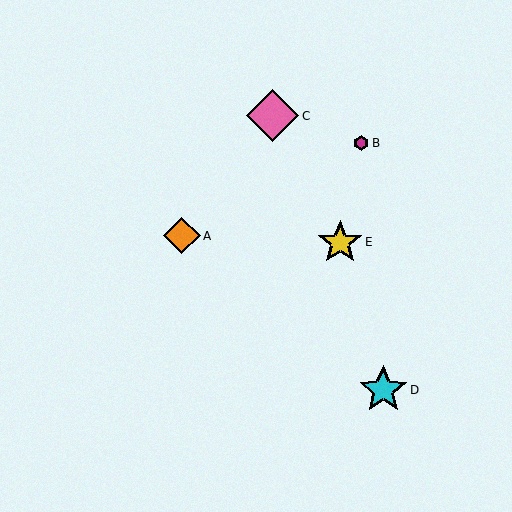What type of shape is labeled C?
Shape C is a pink diamond.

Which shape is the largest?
The pink diamond (labeled C) is the largest.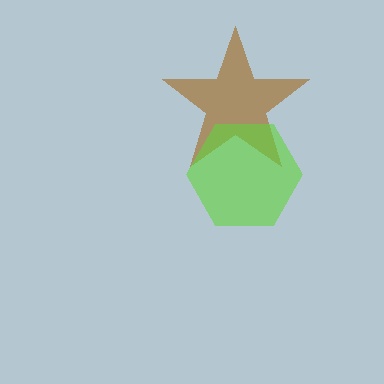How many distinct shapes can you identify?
There are 2 distinct shapes: a brown star, a lime hexagon.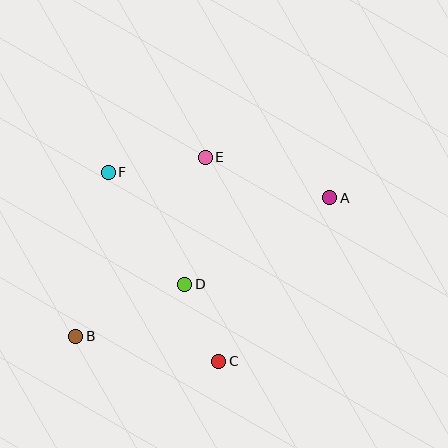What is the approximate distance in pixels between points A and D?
The distance between A and D is approximately 169 pixels.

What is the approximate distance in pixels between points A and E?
The distance between A and E is approximately 131 pixels.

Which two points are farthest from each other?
Points A and B are farthest from each other.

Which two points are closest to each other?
Points C and D are closest to each other.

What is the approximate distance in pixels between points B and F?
The distance between B and F is approximately 167 pixels.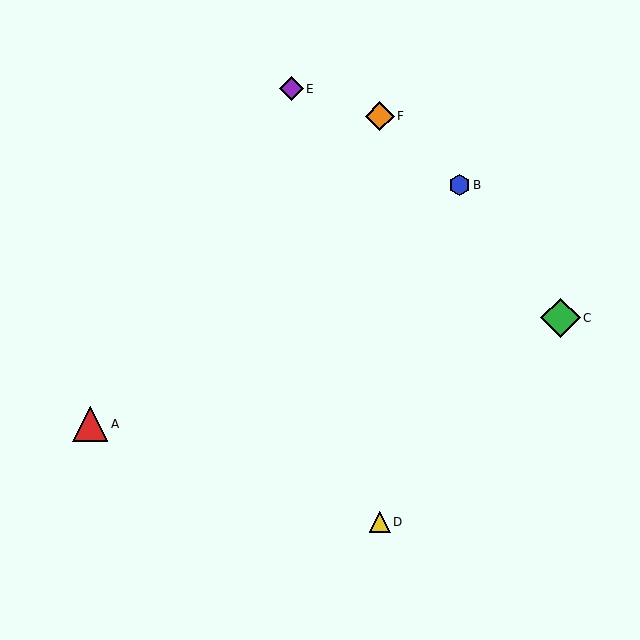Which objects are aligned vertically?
Objects D, F are aligned vertically.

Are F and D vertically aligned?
Yes, both are at x≈380.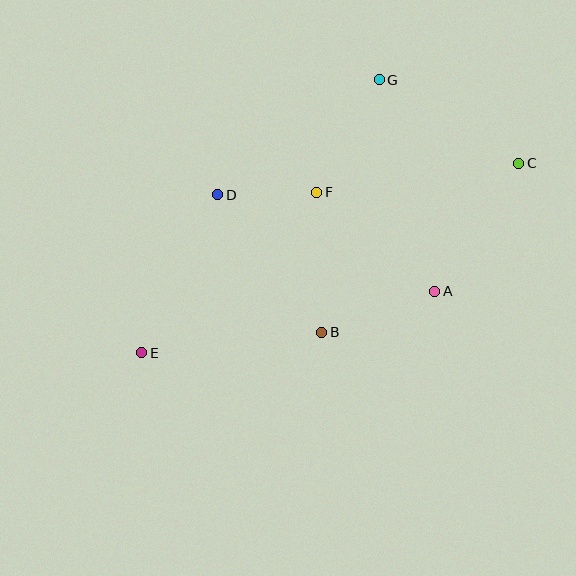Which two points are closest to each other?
Points D and F are closest to each other.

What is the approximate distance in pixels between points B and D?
The distance between B and D is approximately 172 pixels.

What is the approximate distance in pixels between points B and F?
The distance between B and F is approximately 140 pixels.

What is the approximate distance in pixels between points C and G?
The distance between C and G is approximately 163 pixels.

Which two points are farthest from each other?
Points C and E are farthest from each other.